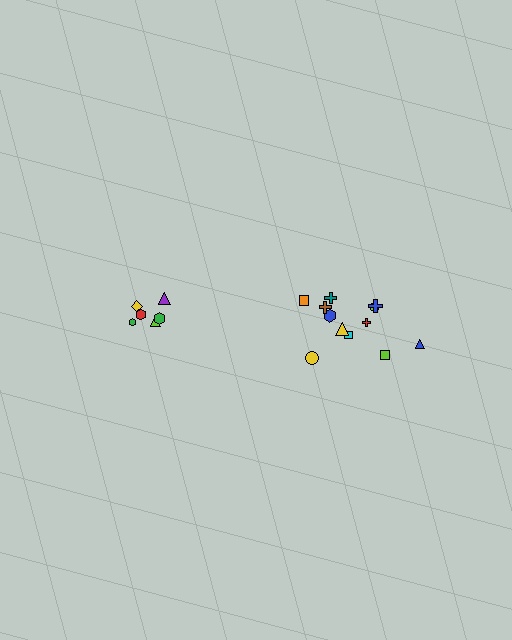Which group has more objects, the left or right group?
The right group.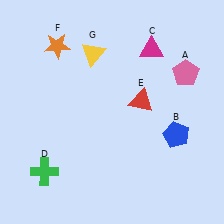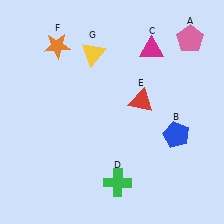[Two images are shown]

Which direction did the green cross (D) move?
The green cross (D) moved right.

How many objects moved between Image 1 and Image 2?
2 objects moved between the two images.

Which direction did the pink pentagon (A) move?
The pink pentagon (A) moved up.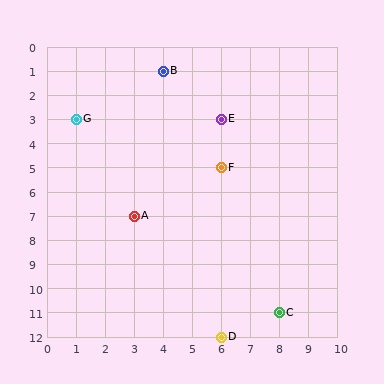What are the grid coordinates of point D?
Point D is at grid coordinates (6, 12).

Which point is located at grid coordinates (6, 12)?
Point D is at (6, 12).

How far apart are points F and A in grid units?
Points F and A are 3 columns and 2 rows apart (about 3.6 grid units diagonally).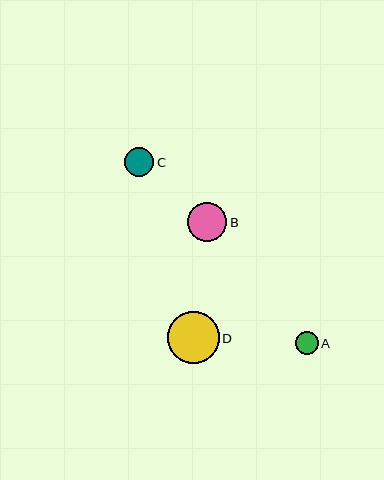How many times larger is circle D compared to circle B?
Circle D is approximately 1.3 times the size of circle B.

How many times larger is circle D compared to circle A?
Circle D is approximately 2.3 times the size of circle A.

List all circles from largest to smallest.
From largest to smallest: D, B, C, A.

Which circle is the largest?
Circle D is the largest with a size of approximately 52 pixels.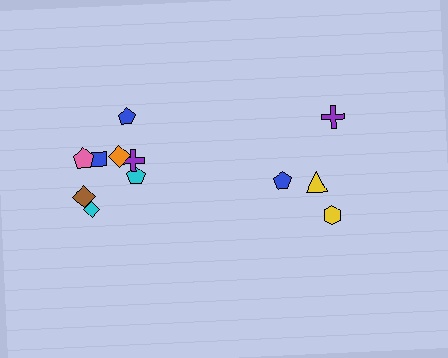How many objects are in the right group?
There are 4 objects.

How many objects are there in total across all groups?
There are 12 objects.